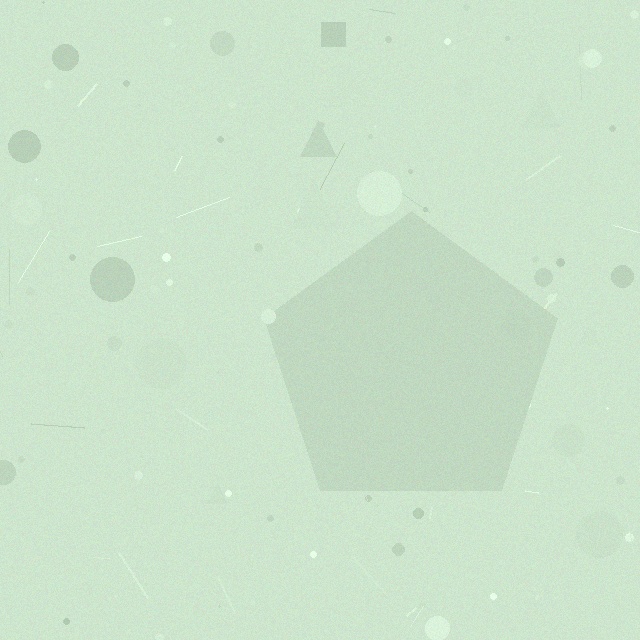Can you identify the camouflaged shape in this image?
The camouflaged shape is a pentagon.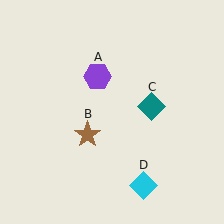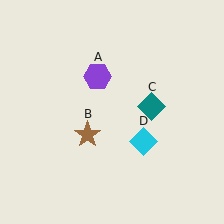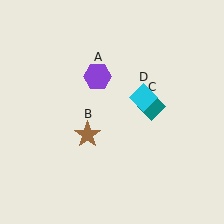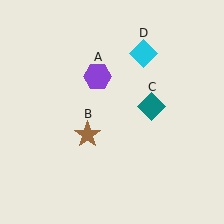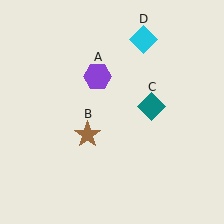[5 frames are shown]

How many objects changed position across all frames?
1 object changed position: cyan diamond (object D).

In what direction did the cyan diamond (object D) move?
The cyan diamond (object D) moved up.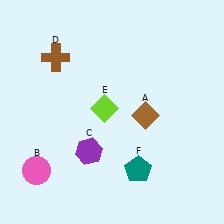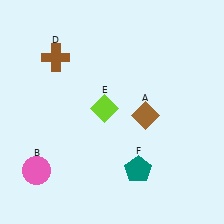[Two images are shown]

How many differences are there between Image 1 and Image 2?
There is 1 difference between the two images.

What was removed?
The purple hexagon (C) was removed in Image 2.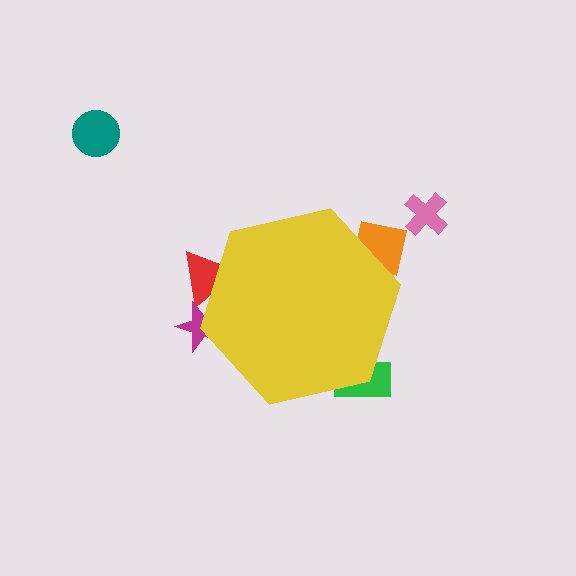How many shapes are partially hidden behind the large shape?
4 shapes are partially hidden.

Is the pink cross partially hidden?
No, the pink cross is fully visible.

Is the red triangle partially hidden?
Yes, the red triangle is partially hidden behind the yellow hexagon.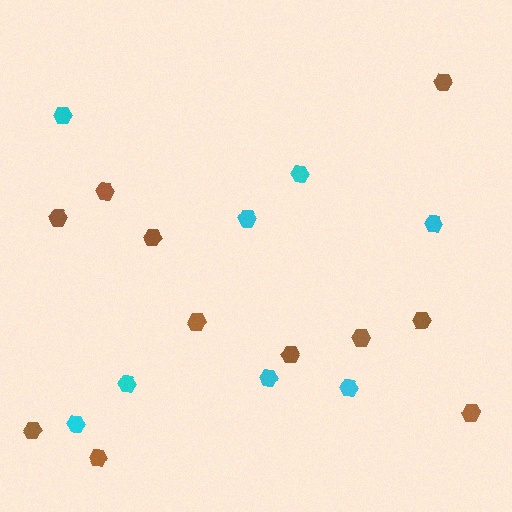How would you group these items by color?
There are 2 groups: one group of brown hexagons (11) and one group of cyan hexagons (8).